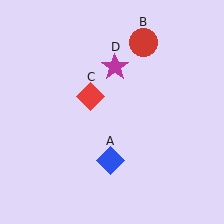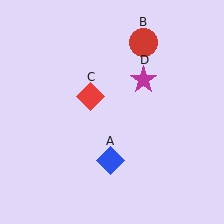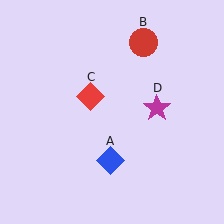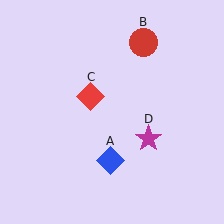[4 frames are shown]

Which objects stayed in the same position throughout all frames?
Blue diamond (object A) and red circle (object B) and red diamond (object C) remained stationary.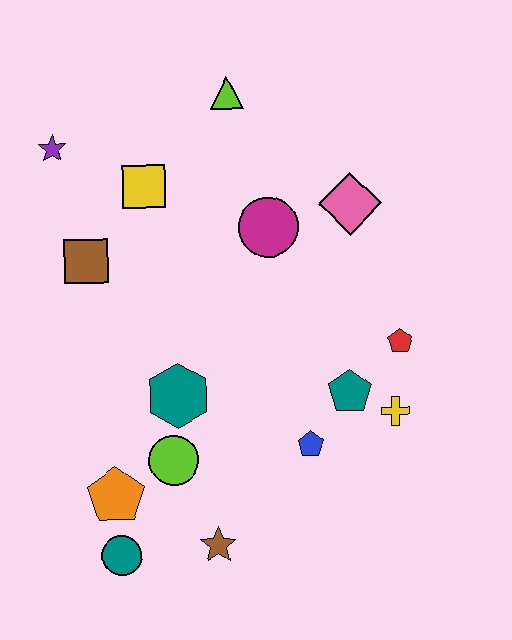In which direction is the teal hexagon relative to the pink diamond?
The teal hexagon is below the pink diamond.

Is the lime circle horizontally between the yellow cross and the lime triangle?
No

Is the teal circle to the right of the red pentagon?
No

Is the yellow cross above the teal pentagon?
No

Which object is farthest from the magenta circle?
The teal circle is farthest from the magenta circle.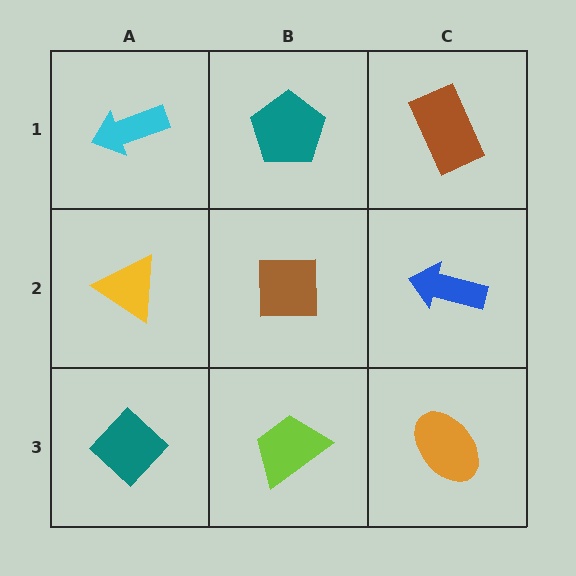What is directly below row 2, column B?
A lime trapezoid.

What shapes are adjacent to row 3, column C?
A blue arrow (row 2, column C), a lime trapezoid (row 3, column B).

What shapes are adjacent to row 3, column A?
A yellow triangle (row 2, column A), a lime trapezoid (row 3, column B).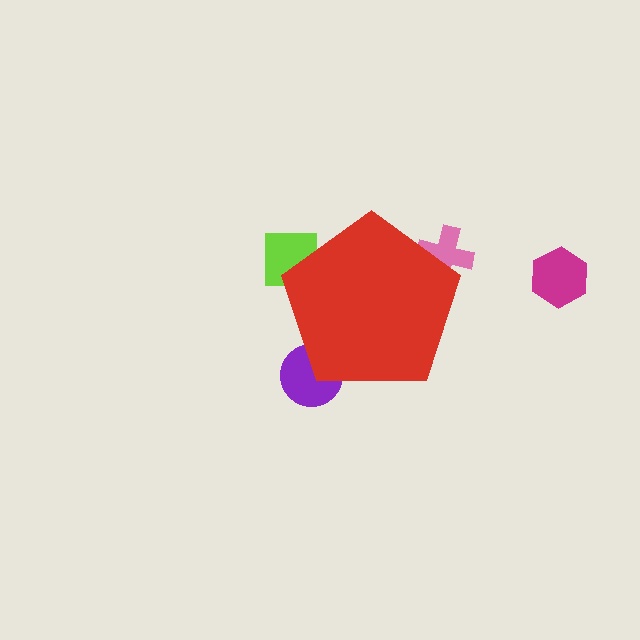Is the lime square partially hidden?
Yes, the lime square is partially hidden behind the red pentagon.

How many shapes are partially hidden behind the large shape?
3 shapes are partially hidden.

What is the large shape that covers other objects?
A red pentagon.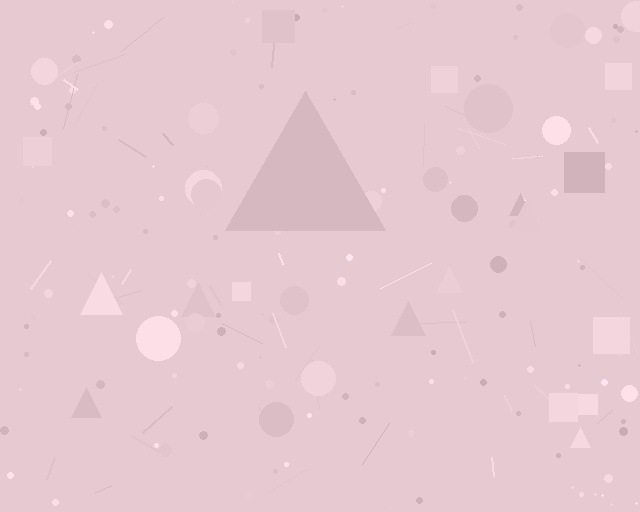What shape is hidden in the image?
A triangle is hidden in the image.